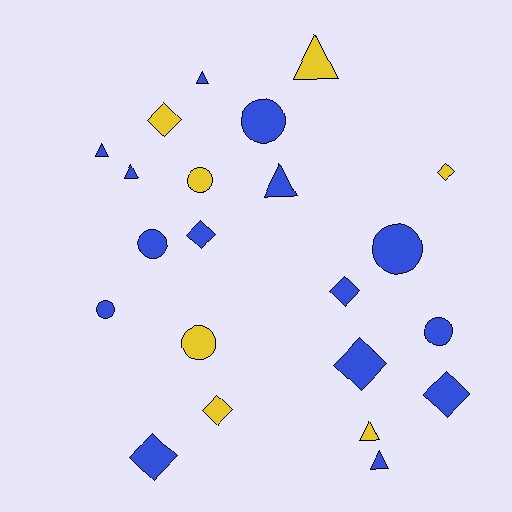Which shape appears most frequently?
Diamond, with 8 objects.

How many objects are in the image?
There are 22 objects.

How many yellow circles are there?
There are 2 yellow circles.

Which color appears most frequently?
Blue, with 15 objects.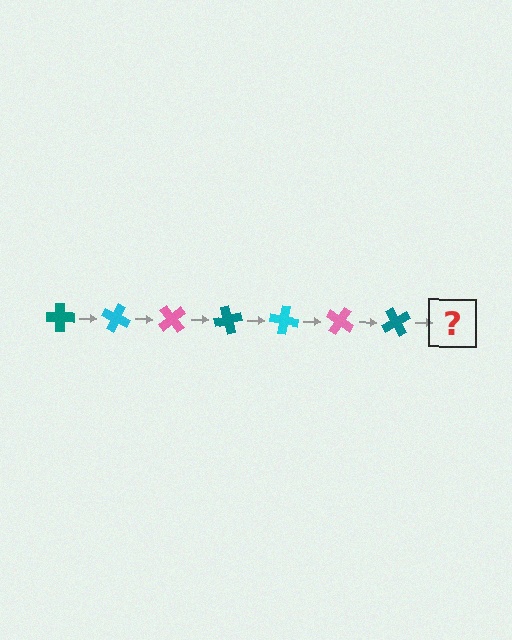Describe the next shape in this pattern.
It should be a cyan cross, rotated 175 degrees from the start.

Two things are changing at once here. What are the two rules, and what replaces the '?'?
The two rules are that it rotates 25 degrees each step and the color cycles through teal, cyan, and pink. The '?' should be a cyan cross, rotated 175 degrees from the start.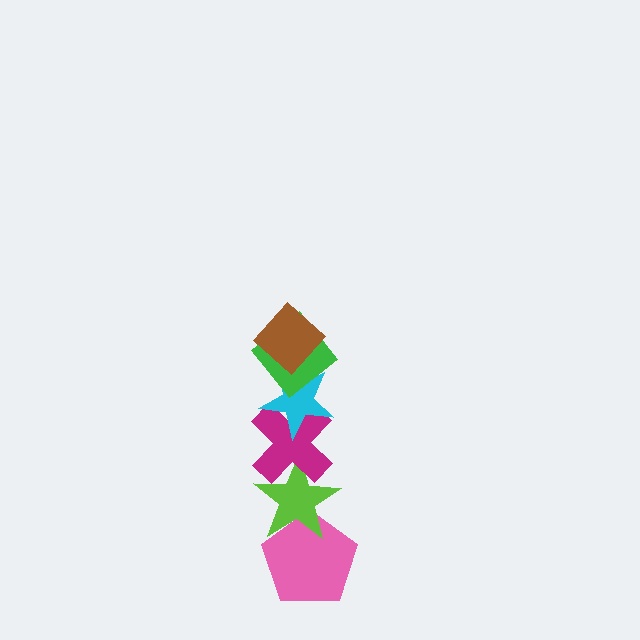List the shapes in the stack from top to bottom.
From top to bottom: the brown diamond, the green diamond, the cyan star, the magenta cross, the lime star, the pink pentagon.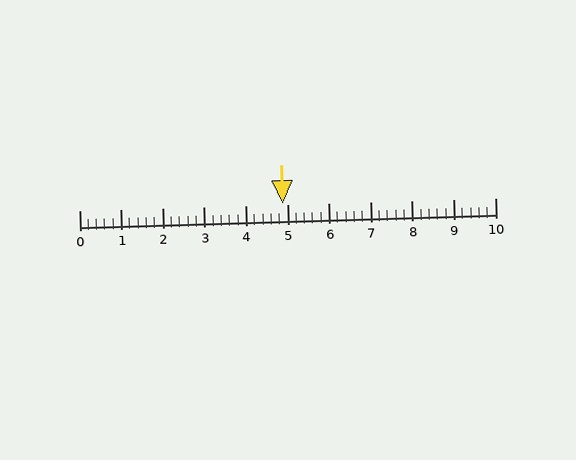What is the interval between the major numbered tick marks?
The major tick marks are spaced 1 units apart.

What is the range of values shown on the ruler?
The ruler shows values from 0 to 10.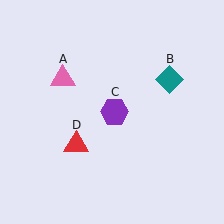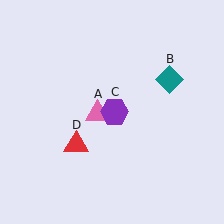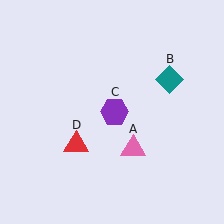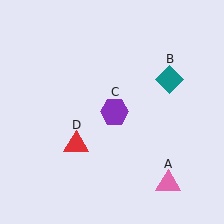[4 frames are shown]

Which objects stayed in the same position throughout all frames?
Teal diamond (object B) and purple hexagon (object C) and red triangle (object D) remained stationary.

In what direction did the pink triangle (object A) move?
The pink triangle (object A) moved down and to the right.